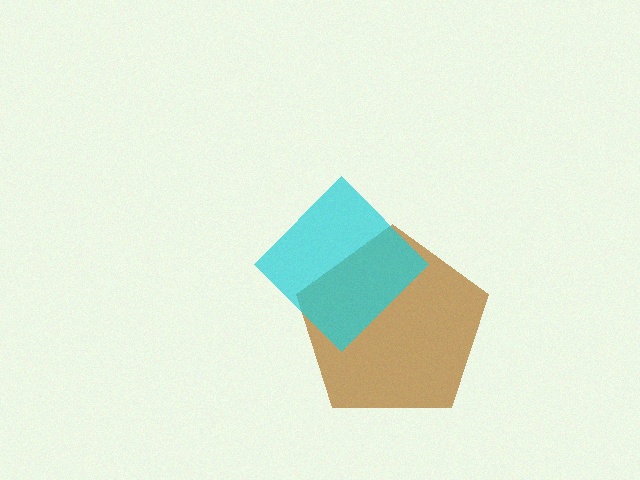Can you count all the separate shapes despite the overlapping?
Yes, there are 2 separate shapes.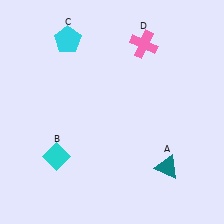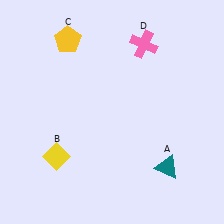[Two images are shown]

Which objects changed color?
B changed from cyan to yellow. C changed from cyan to yellow.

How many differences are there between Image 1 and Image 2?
There are 2 differences between the two images.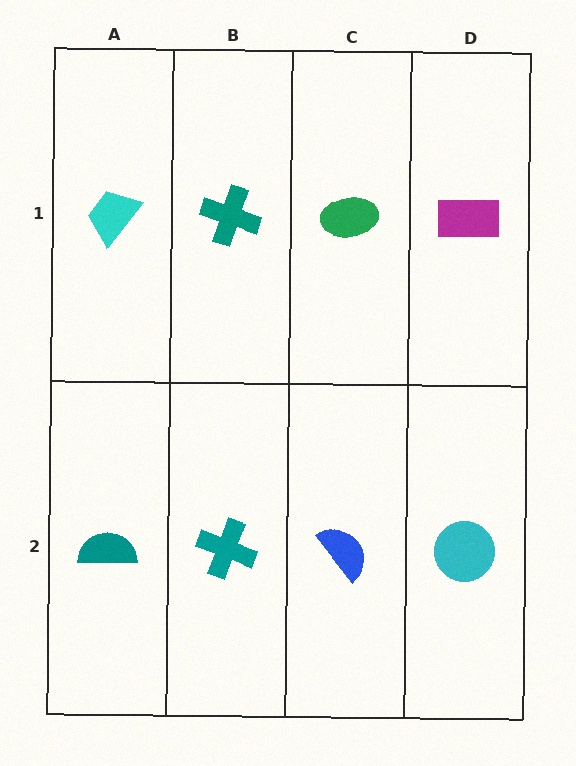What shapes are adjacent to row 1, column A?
A teal semicircle (row 2, column A), a teal cross (row 1, column B).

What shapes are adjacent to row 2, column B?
A teal cross (row 1, column B), a teal semicircle (row 2, column A), a blue semicircle (row 2, column C).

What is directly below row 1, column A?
A teal semicircle.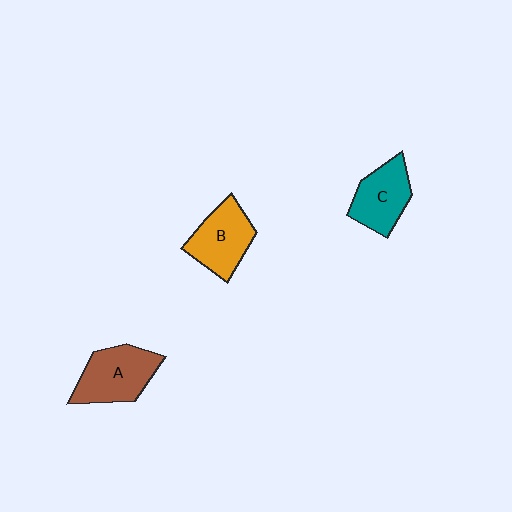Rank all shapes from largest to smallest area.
From largest to smallest: A (brown), B (orange), C (teal).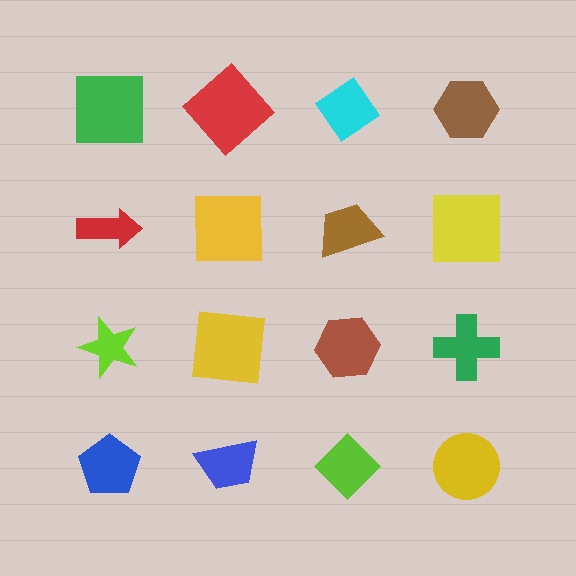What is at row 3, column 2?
A yellow square.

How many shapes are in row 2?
4 shapes.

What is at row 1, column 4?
A brown hexagon.